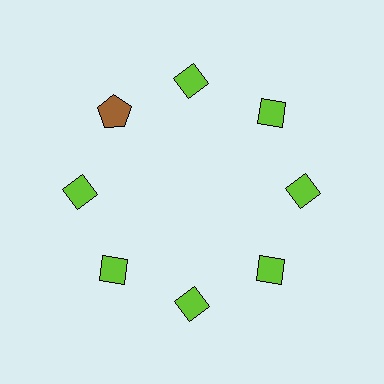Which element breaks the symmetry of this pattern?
The brown pentagon at roughly the 10 o'clock position breaks the symmetry. All other shapes are lime diamonds.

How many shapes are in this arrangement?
There are 8 shapes arranged in a ring pattern.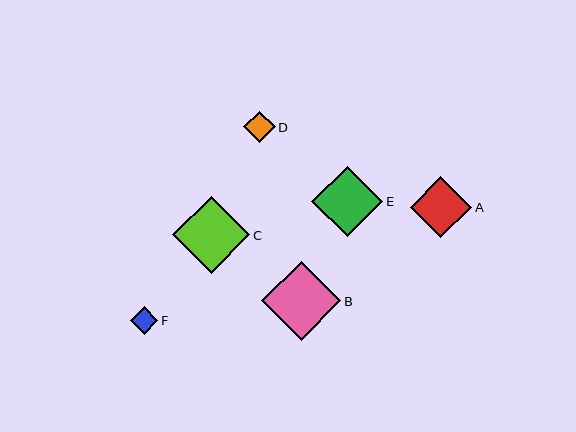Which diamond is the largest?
Diamond B is the largest with a size of approximately 80 pixels.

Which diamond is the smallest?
Diamond F is the smallest with a size of approximately 28 pixels.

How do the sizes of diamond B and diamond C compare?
Diamond B and diamond C are approximately the same size.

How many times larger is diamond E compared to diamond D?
Diamond E is approximately 2.2 times the size of diamond D.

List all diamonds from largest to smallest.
From largest to smallest: B, C, E, A, D, F.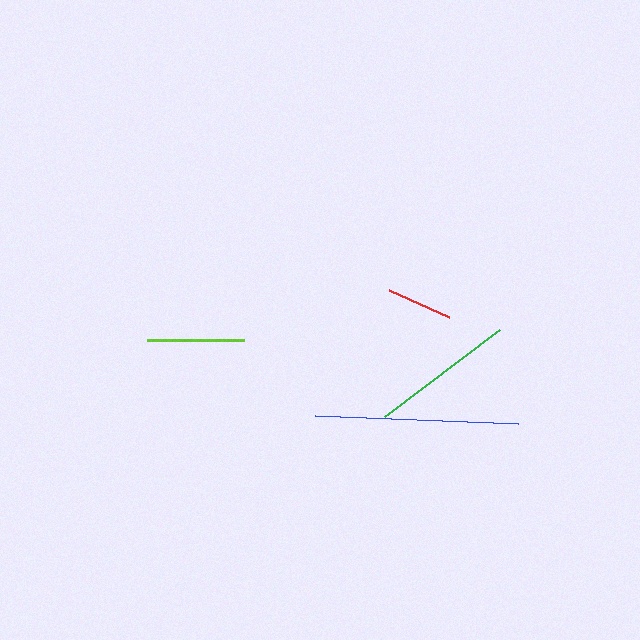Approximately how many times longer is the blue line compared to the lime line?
The blue line is approximately 2.1 times the length of the lime line.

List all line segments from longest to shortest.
From longest to shortest: blue, green, lime, red.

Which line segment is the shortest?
The red line is the shortest at approximately 67 pixels.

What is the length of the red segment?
The red segment is approximately 67 pixels long.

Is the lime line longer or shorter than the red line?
The lime line is longer than the red line.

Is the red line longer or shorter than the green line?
The green line is longer than the red line.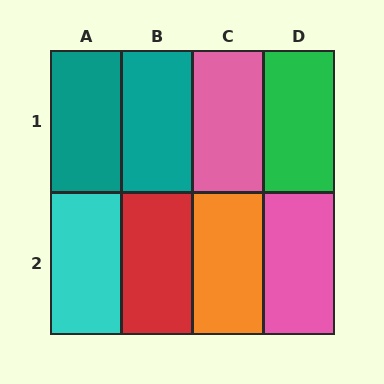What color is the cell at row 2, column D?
Pink.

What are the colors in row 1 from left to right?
Teal, teal, pink, green.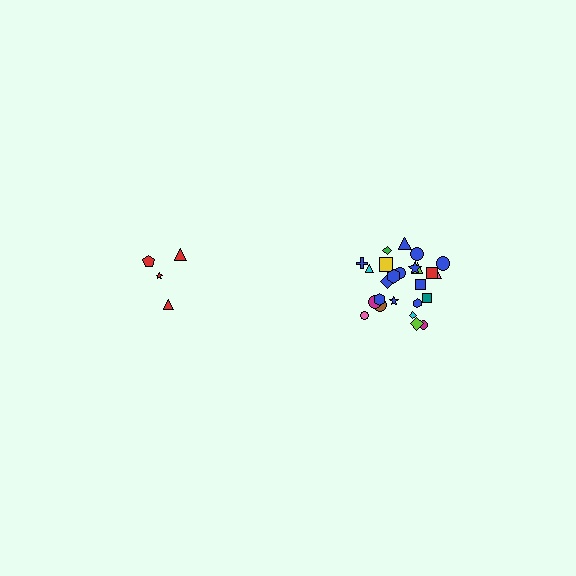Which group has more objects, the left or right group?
The right group.